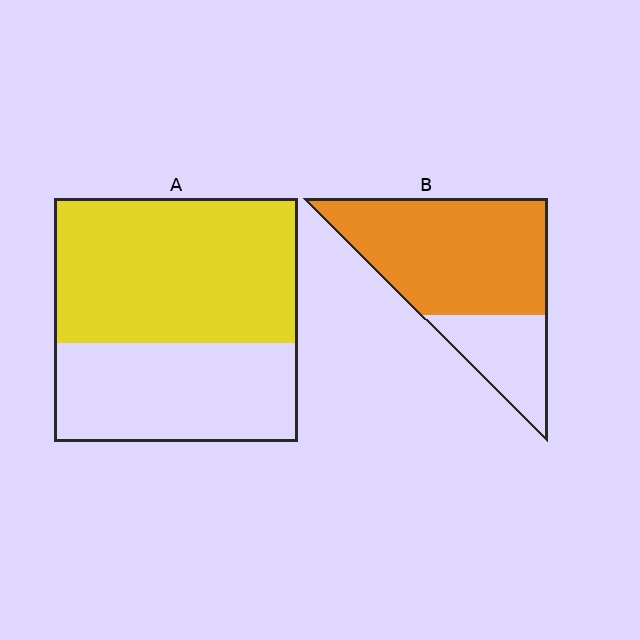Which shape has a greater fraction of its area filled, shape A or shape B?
Shape B.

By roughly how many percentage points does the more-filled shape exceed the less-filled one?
By roughly 15 percentage points (B over A).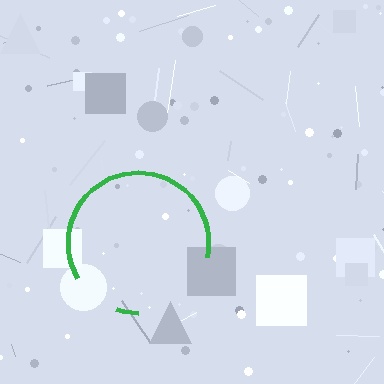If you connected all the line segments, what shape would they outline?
They would outline a circle.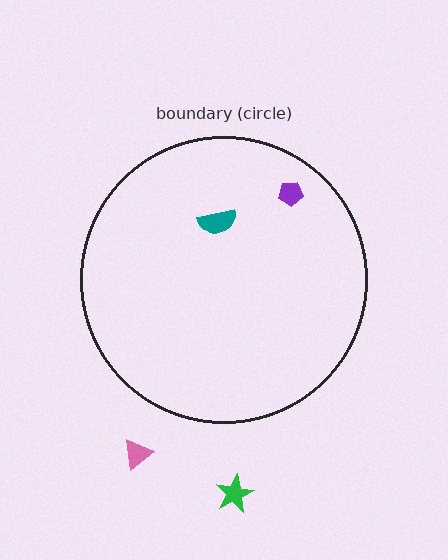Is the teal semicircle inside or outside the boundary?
Inside.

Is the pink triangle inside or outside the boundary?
Outside.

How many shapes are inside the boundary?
2 inside, 2 outside.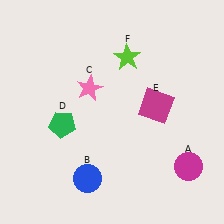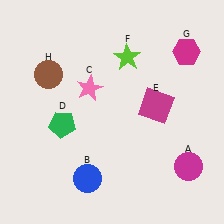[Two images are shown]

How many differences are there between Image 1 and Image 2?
There are 2 differences between the two images.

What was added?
A magenta hexagon (G), a brown circle (H) were added in Image 2.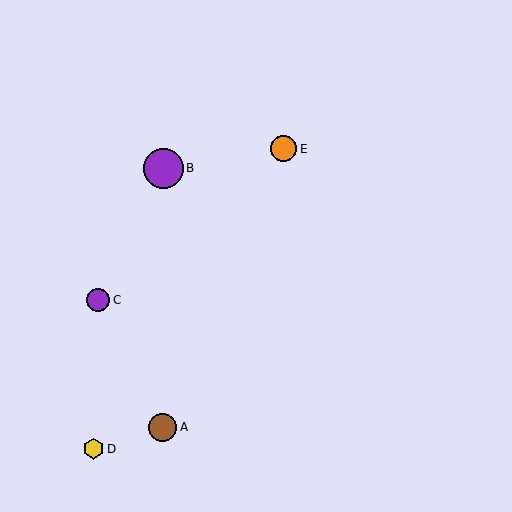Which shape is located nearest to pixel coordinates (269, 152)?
The orange circle (labeled E) at (284, 149) is nearest to that location.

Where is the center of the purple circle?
The center of the purple circle is at (98, 300).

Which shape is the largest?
The purple circle (labeled B) is the largest.